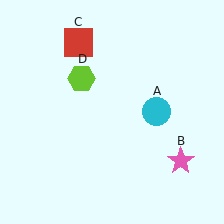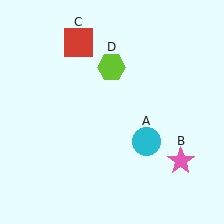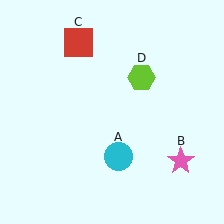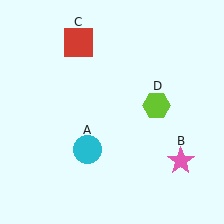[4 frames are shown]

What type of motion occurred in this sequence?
The cyan circle (object A), lime hexagon (object D) rotated clockwise around the center of the scene.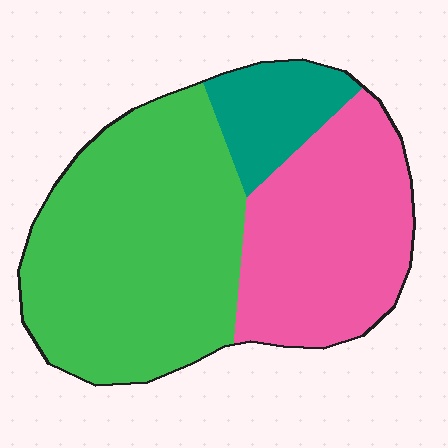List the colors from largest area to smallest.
From largest to smallest: green, pink, teal.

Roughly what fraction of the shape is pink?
Pink covers 35% of the shape.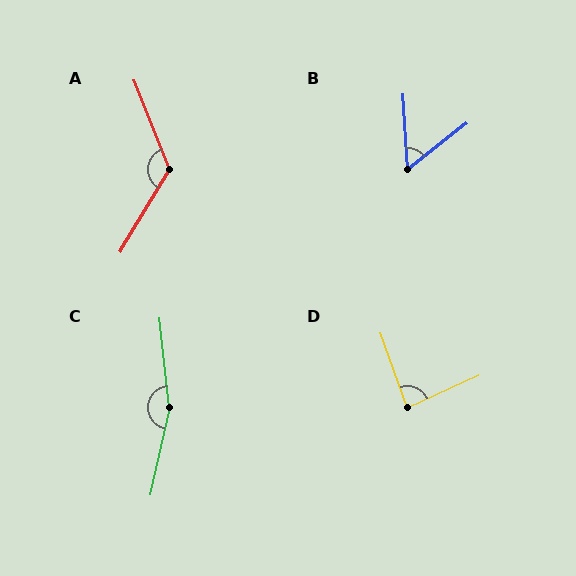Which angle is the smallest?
B, at approximately 56 degrees.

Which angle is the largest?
C, at approximately 162 degrees.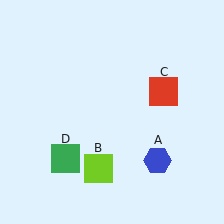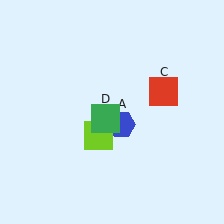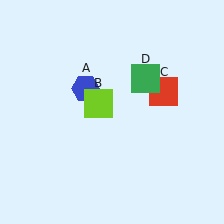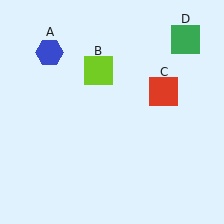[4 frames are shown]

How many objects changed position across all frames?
3 objects changed position: blue hexagon (object A), lime square (object B), green square (object D).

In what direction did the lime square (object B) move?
The lime square (object B) moved up.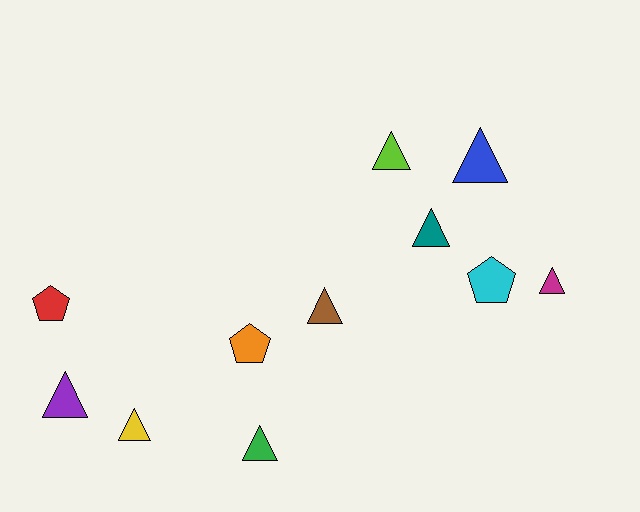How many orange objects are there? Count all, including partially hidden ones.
There is 1 orange object.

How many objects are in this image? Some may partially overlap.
There are 11 objects.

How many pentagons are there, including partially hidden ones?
There are 3 pentagons.